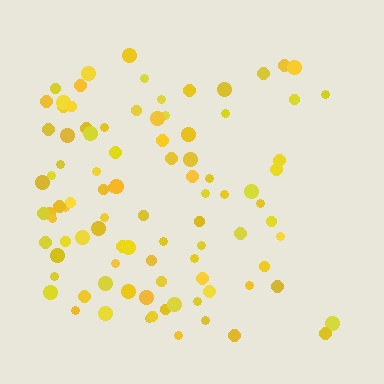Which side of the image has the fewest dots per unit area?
The right.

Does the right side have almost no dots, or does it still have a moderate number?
Still a moderate number, just noticeably fewer than the left.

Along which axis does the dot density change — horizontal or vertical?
Horizontal.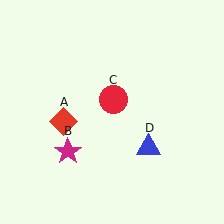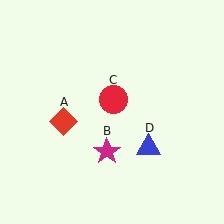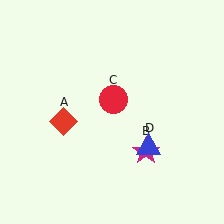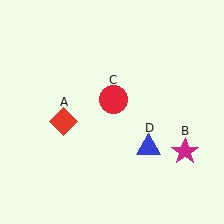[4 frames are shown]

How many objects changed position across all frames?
1 object changed position: magenta star (object B).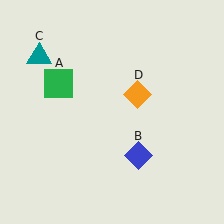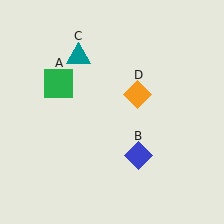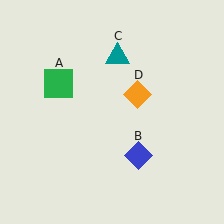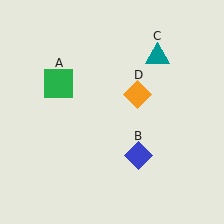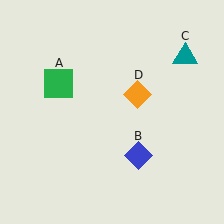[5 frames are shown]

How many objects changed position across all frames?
1 object changed position: teal triangle (object C).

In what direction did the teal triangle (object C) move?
The teal triangle (object C) moved right.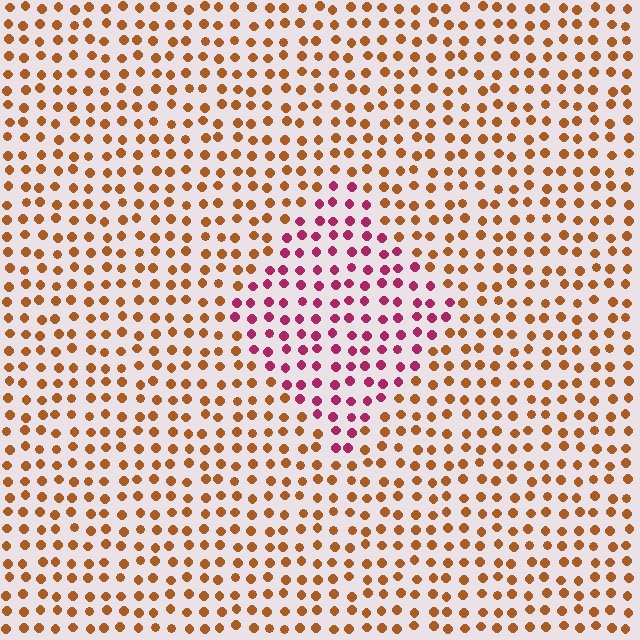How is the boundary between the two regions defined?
The boundary is defined purely by a slight shift in hue (about 54 degrees). Spacing, size, and orientation are identical on both sides.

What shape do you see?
I see a diamond.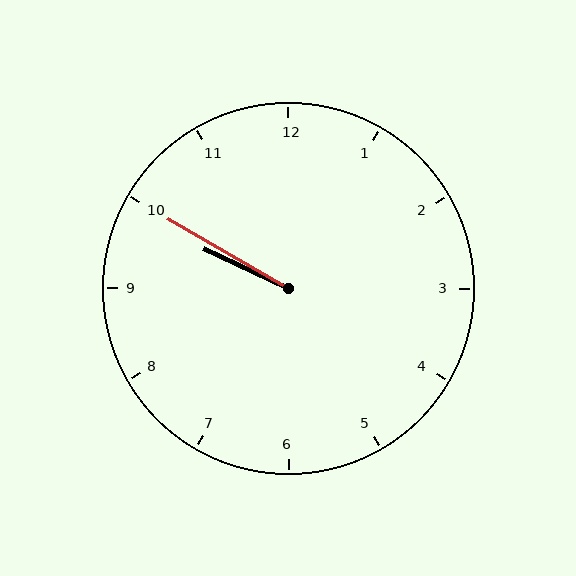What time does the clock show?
9:50.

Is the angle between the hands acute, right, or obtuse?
It is acute.